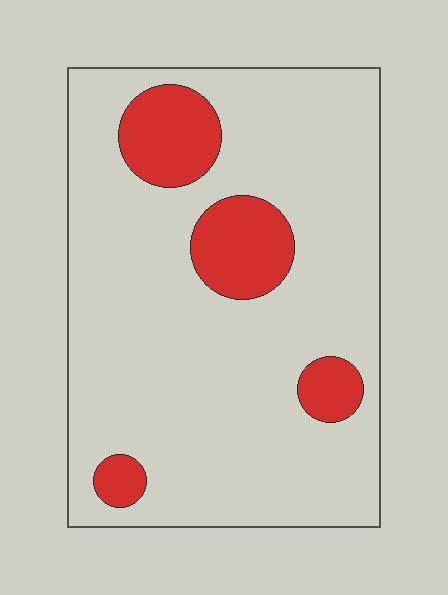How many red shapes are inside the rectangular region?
4.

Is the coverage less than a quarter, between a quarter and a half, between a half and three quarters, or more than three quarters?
Less than a quarter.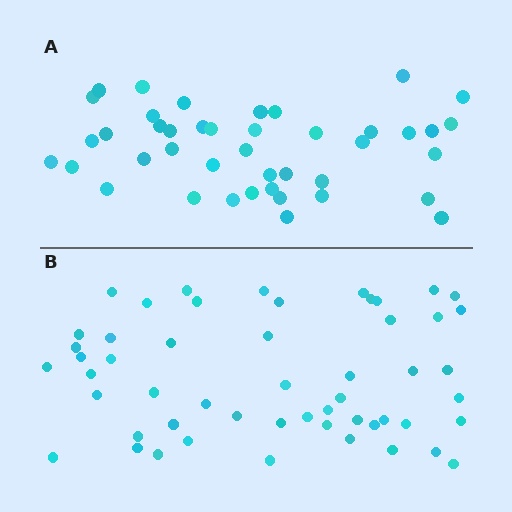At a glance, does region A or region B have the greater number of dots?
Region B (the bottom region) has more dots.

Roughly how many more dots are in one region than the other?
Region B has roughly 12 or so more dots than region A.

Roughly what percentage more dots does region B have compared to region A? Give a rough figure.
About 25% more.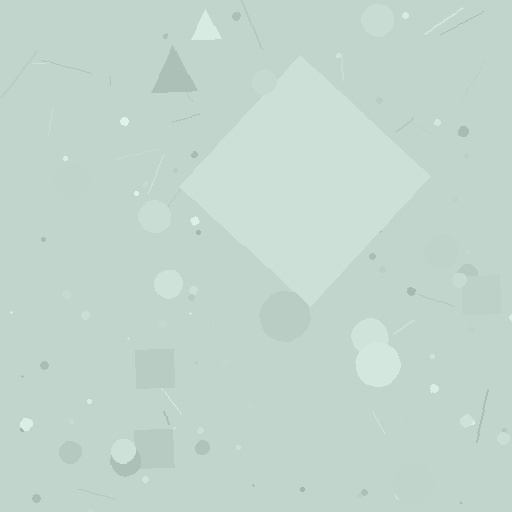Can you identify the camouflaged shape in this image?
The camouflaged shape is a diamond.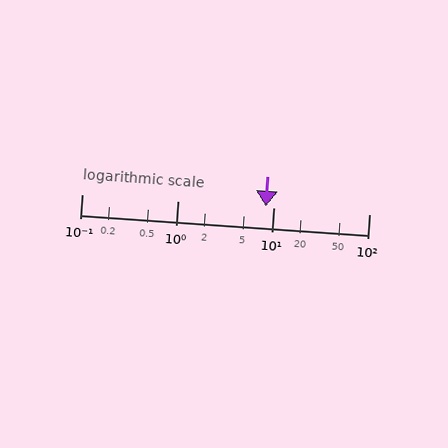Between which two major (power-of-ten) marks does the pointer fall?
The pointer is between 1 and 10.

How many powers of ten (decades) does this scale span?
The scale spans 3 decades, from 0.1 to 100.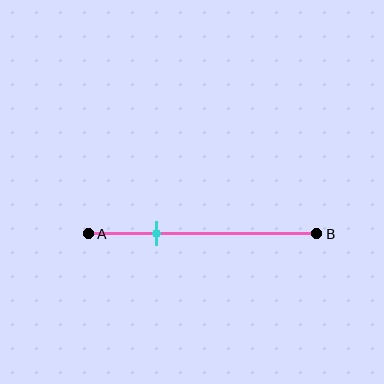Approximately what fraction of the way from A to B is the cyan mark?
The cyan mark is approximately 30% of the way from A to B.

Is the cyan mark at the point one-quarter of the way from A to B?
No, the mark is at about 30% from A, not at the 25% one-quarter point.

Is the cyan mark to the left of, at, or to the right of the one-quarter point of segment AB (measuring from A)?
The cyan mark is to the right of the one-quarter point of segment AB.